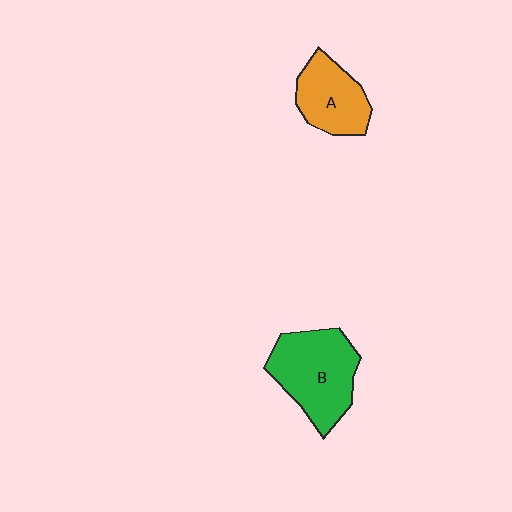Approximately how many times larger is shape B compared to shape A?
Approximately 1.5 times.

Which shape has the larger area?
Shape B (green).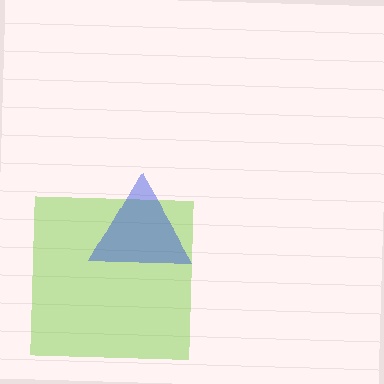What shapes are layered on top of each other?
The layered shapes are: a lime square, a blue triangle.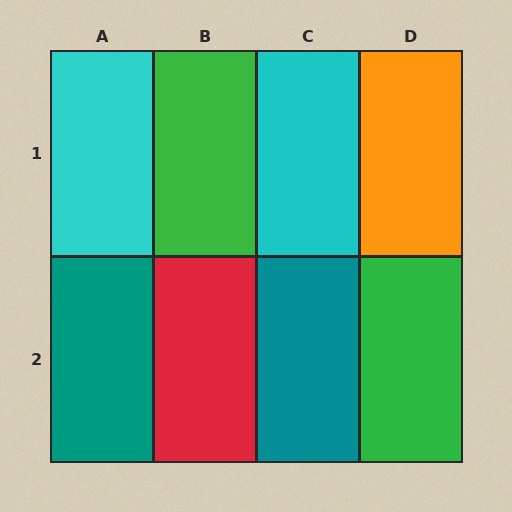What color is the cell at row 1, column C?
Cyan.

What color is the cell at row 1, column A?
Cyan.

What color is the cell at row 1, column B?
Green.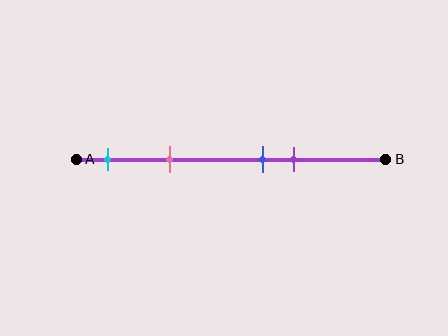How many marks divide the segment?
There are 4 marks dividing the segment.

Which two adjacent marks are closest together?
The blue and purple marks are the closest adjacent pair.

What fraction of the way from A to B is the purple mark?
The purple mark is approximately 70% (0.7) of the way from A to B.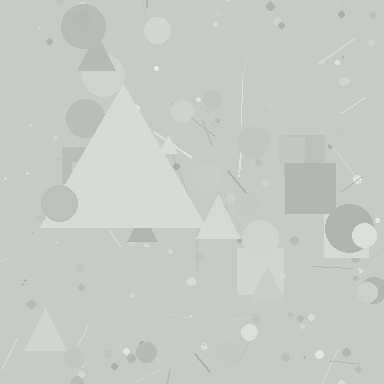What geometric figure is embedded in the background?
A triangle is embedded in the background.